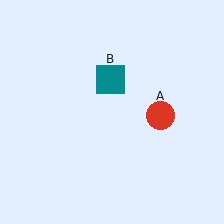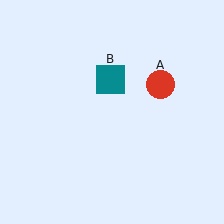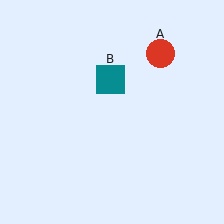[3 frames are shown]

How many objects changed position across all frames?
1 object changed position: red circle (object A).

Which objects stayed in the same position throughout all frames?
Teal square (object B) remained stationary.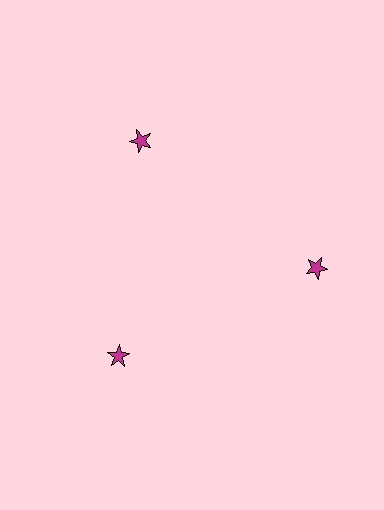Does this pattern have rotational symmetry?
Yes, this pattern has 3-fold rotational symmetry. It looks the same after rotating 120 degrees around the center.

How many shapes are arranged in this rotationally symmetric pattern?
There are 3 shapes, arranged in 3 groups of 1.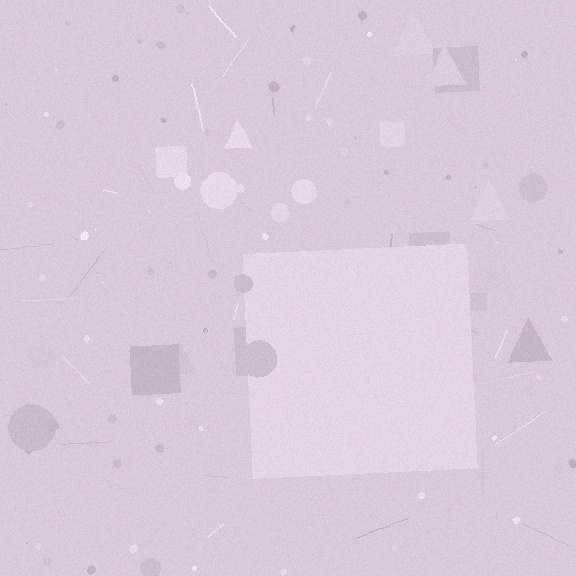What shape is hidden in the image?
A square is hidden in the image.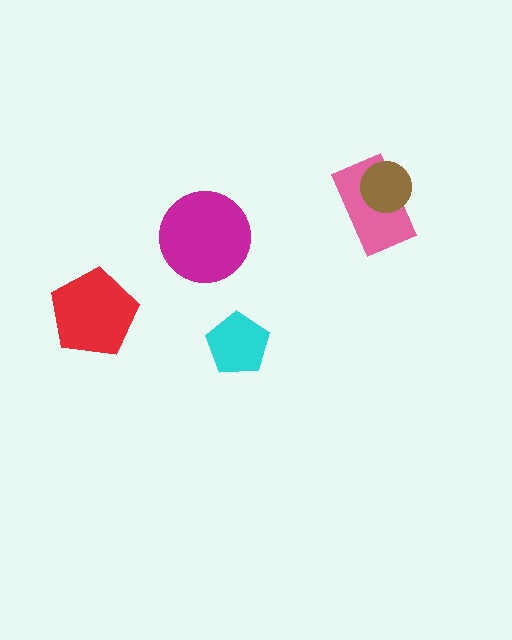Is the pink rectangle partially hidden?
Yes, it is partially covered by another shape.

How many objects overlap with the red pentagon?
0 objects overlap with the red pentagon.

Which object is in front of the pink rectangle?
The brown circle is in front of the pink rectangle.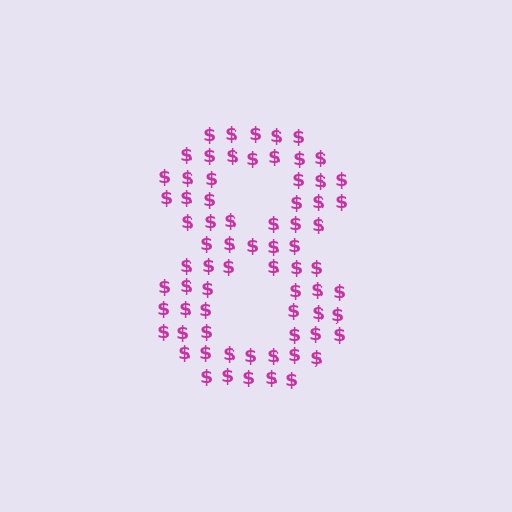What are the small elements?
The small elements are dollar signs.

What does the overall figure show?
The overall figure shows the digit 8.